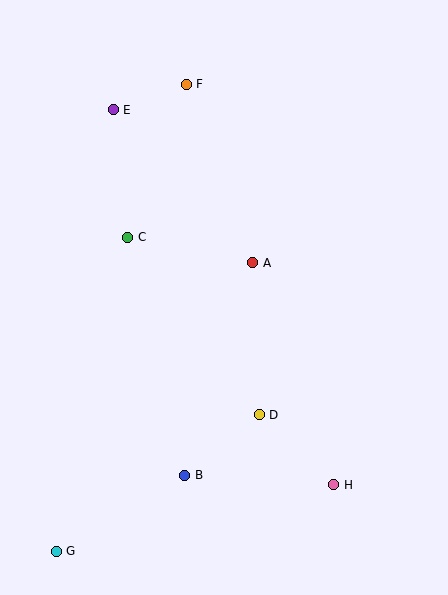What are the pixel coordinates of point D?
Point D is at (259, 415).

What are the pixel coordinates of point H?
Point H is at (334, 485).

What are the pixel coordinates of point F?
Point F is at (186, 84).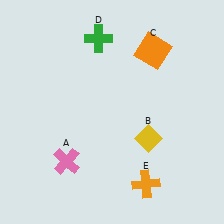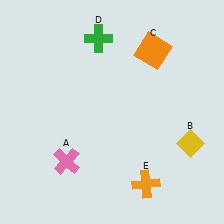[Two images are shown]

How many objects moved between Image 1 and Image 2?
1 object moved between the two images.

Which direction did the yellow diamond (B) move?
The yellow diamond (B) moved right.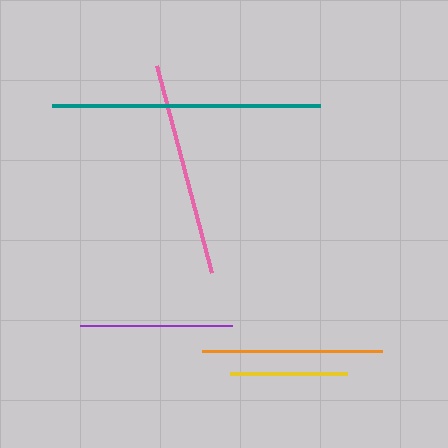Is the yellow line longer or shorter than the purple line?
The purple line is longer than the yellow line.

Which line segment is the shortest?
The yellow line is the shortest at approximately 116 pixels.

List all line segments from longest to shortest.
From longest to shortest: teal, pink, orange, purple, yellow.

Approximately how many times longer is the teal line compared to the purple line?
The teal line is approximately 1.8 times the length of the purple line.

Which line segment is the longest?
The teal line is the longest at approximately 268 pixels.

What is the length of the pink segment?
The pink segment is approximately 215 pixels long.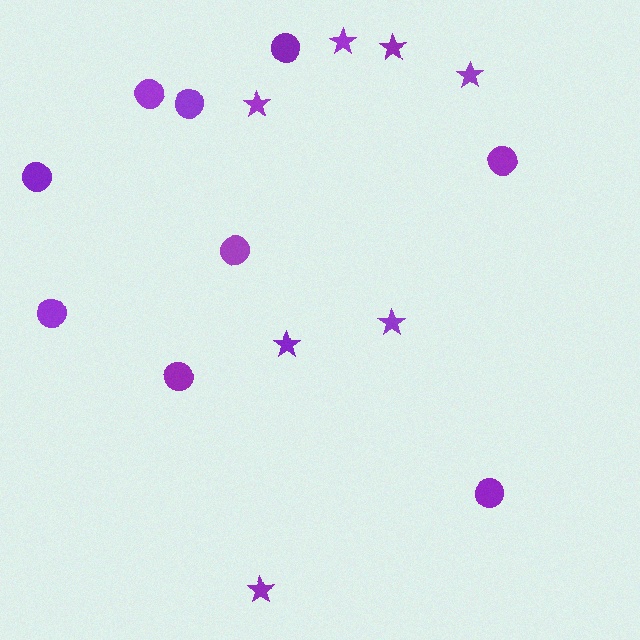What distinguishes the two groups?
There are 2 groups: one group of circles (9) and one group of stars (7).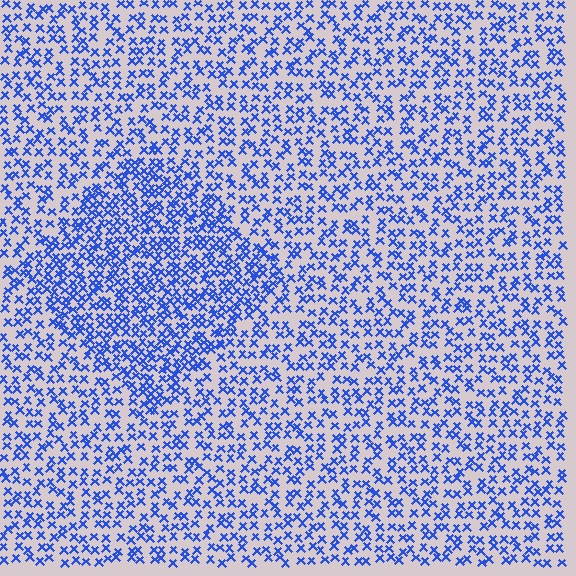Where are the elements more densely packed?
The elements are more densely packed inside the diamond boundary.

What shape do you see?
I see a diamond.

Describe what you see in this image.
The image contains small blue elements arranged at two different densities. A diamond-shaped region is visible where the elements are more densely packed than the surrounding area.